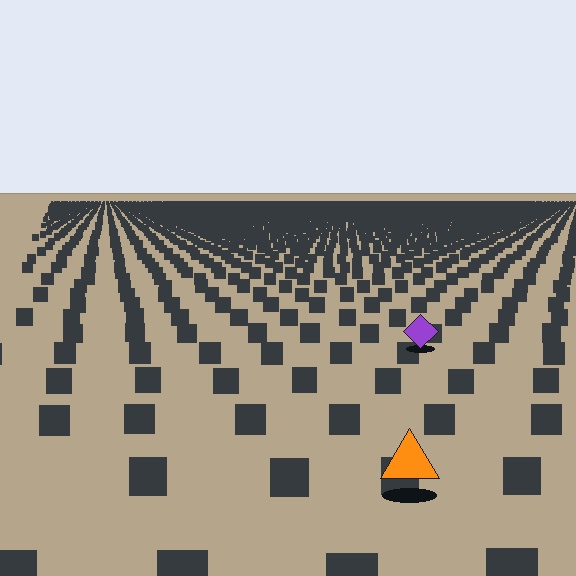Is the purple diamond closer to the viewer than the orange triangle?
No. The orange triangle is closer — you can tell from the texture gradient: the ground texture is coarser near it.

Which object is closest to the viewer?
The orange triangle is closest. The texture marks near it are larger and more spread out.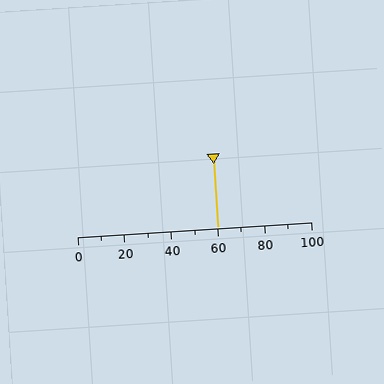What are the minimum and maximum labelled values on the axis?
The axis runs from 0 to 100.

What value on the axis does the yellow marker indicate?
The marker indicates approximately 60.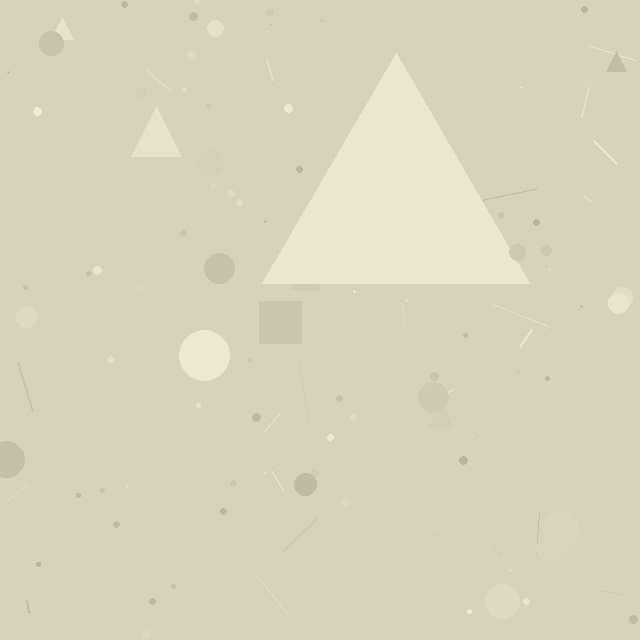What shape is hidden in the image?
A triangle is hidden in the image.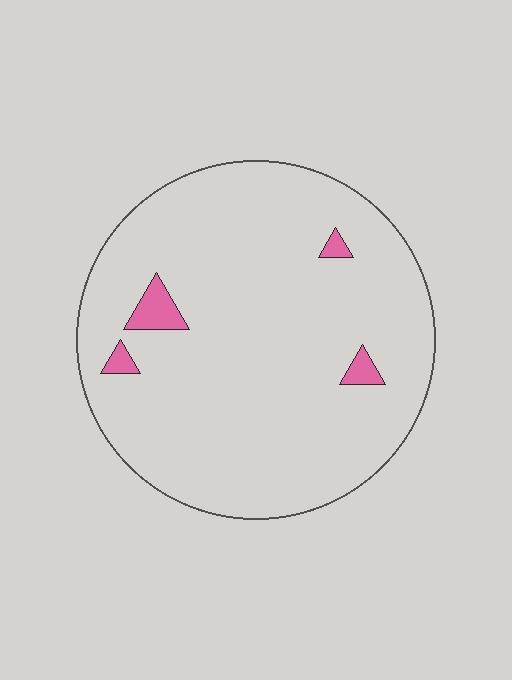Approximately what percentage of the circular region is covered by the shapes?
Approximately 5%.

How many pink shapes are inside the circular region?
4.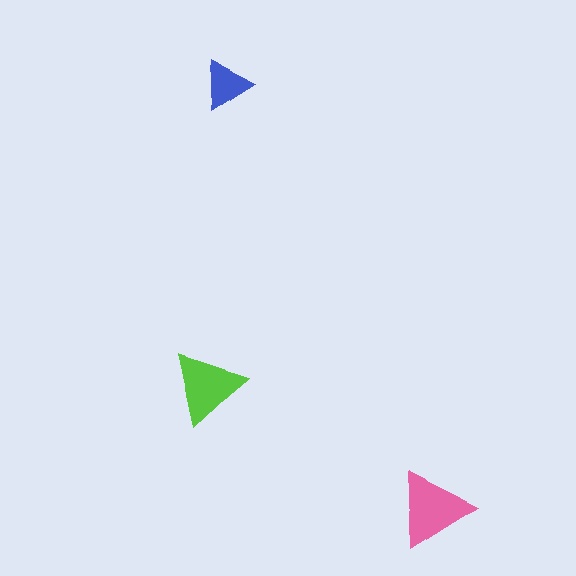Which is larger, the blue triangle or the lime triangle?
The lime one.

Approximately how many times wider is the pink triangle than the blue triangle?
About 1.5 times wider.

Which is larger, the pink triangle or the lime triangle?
The pink one.